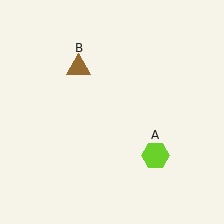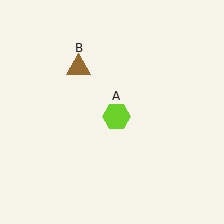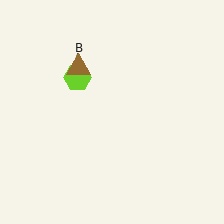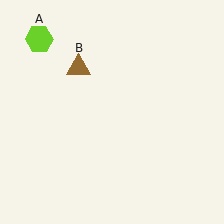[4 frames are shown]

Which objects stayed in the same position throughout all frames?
Brown triangle (object B) remained stationary.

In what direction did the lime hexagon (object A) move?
The lime hexagon (object A) moved up and to the left.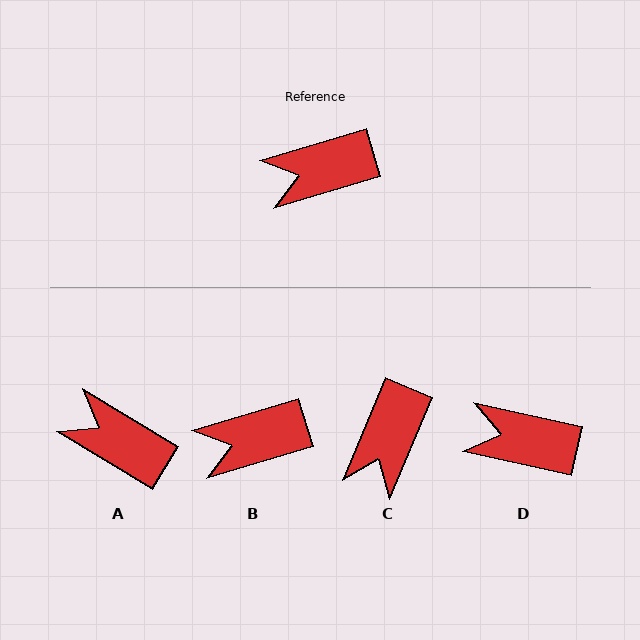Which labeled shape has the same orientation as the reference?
B.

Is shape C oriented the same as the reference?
No, it is off by about 51 degrees.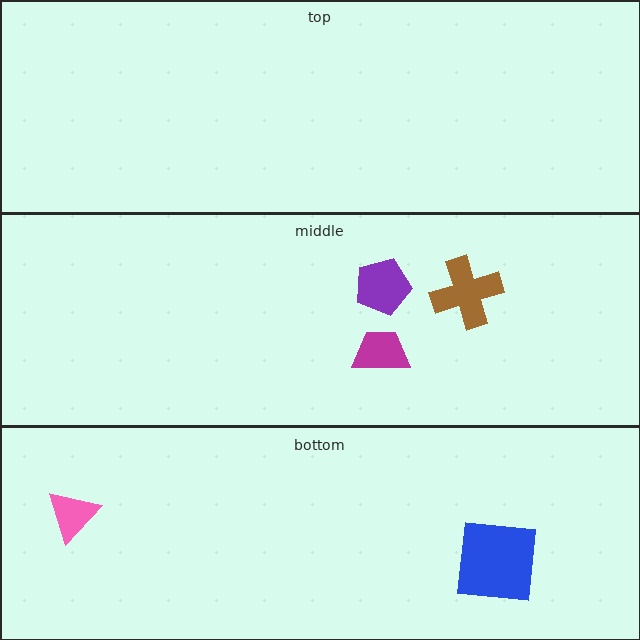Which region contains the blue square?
The bottom region.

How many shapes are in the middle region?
3.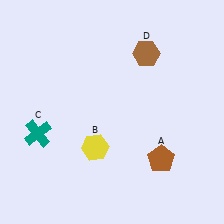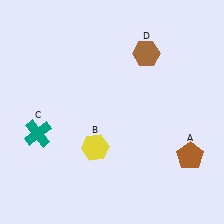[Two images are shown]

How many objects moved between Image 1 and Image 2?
1 object moved between the two images.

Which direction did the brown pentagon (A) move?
The brown pentagon (A) moved right.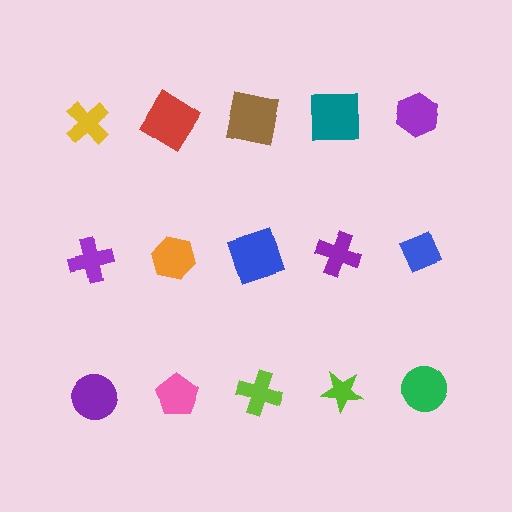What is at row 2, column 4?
A purple cross.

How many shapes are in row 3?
5 shapes.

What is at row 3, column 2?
A pink pentagon.